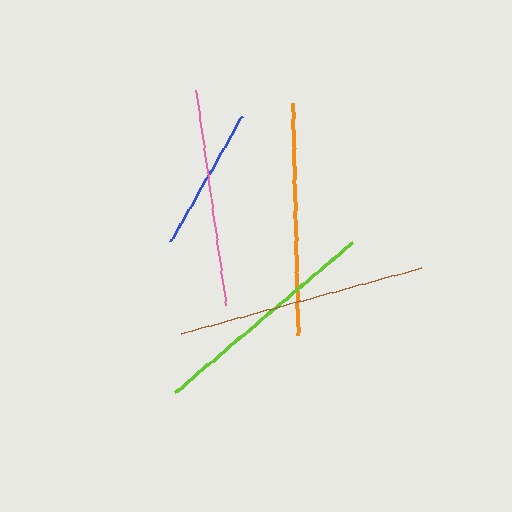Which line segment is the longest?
The brown line is the longest at approximately 249 pixels.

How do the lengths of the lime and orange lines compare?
The lime and orange lines are approximately the same length.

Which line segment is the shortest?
The blue line is the shortest at approximately 143 pixels.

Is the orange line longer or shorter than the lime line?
The lime line is longer than the orange line.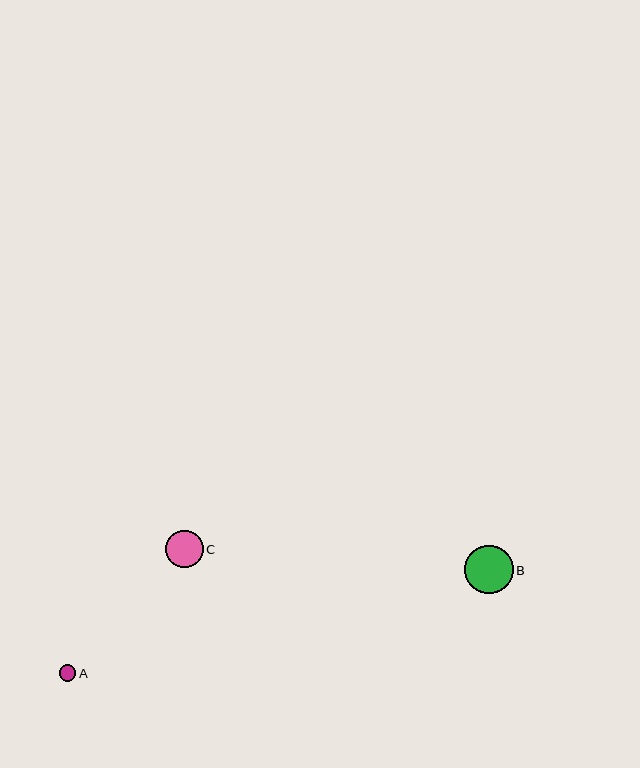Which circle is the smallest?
Circle A is the smallest with a size of approximately 17 pixels.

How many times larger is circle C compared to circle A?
Circle C is approximately 2.2 times the size of circle A.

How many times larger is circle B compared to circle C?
Circle B is approximately 1.3 times the size of circle C.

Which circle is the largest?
Circle B is the largest with a size of approximately 48 pixels.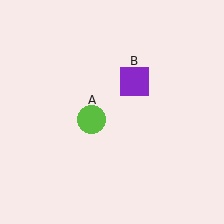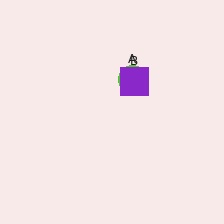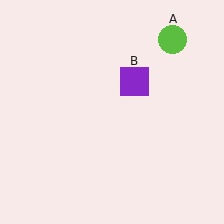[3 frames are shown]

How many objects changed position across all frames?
1 object changed position: lime circle (object A).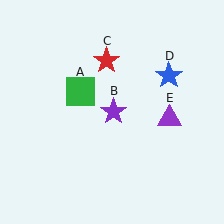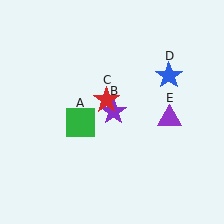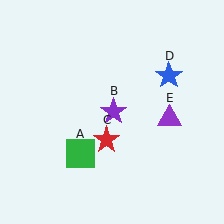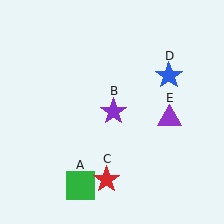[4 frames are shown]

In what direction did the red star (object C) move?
The red star (object C) moved down.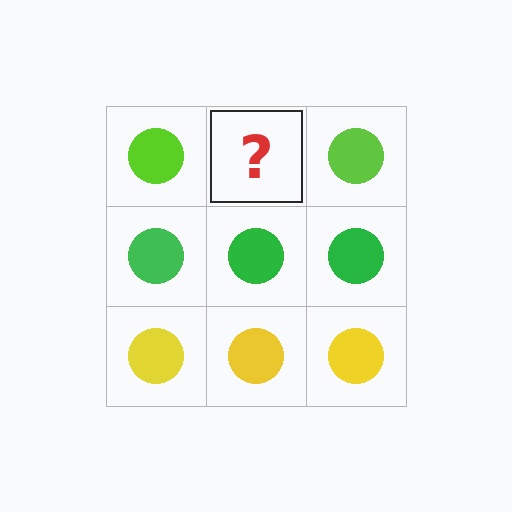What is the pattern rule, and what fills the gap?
The rule is that each row has a consistent color. The gap should be filled with a lime circle.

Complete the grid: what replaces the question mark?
The question mark should be replaced with a lime circle.